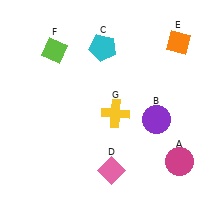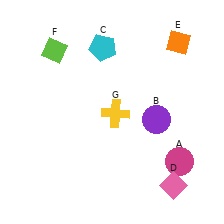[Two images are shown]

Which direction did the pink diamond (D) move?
The pink diamond (D) moved right.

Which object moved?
The pink diamond (D) moved right.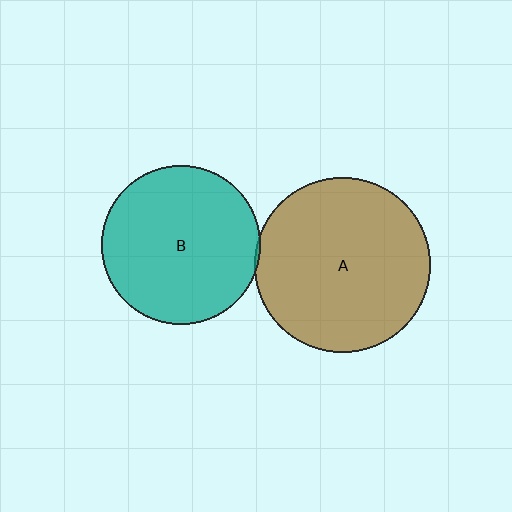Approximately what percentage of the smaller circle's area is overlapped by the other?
Approximately 5%.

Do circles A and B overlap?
Yes.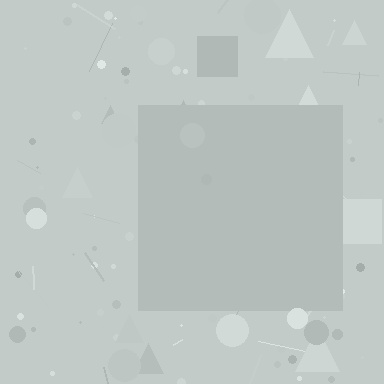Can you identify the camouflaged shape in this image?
The camouflaged shape is a square.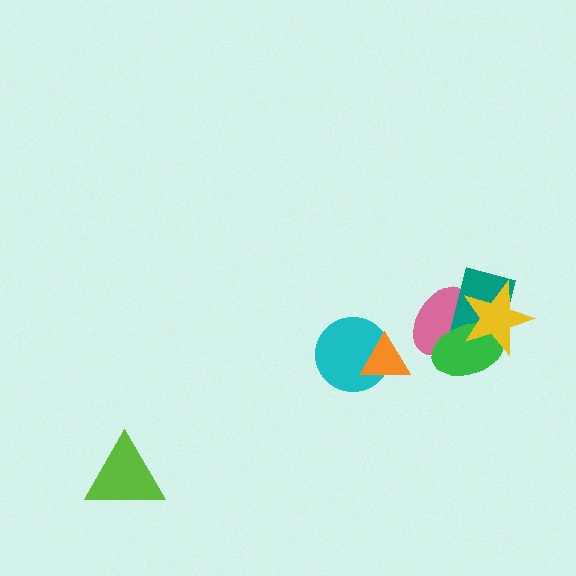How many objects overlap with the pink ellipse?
3 objects overlap with the pink ellipse.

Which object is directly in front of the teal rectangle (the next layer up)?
The green ellipse is directly in front of the teal rectangle.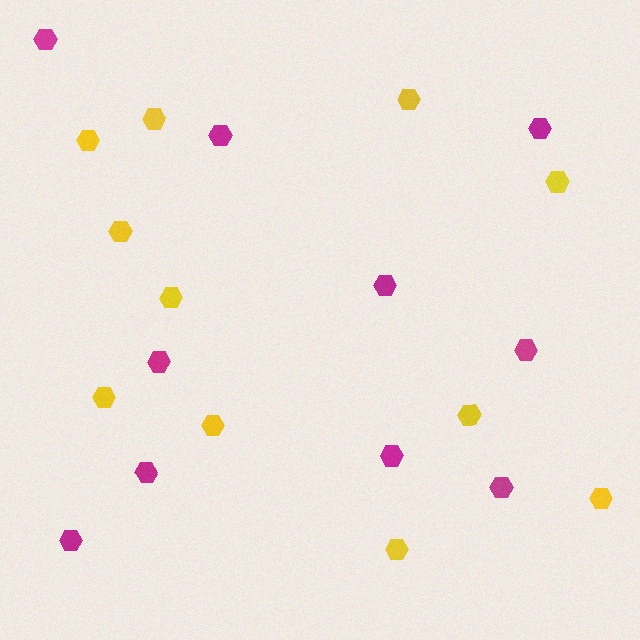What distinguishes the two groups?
There are 2 groups: one group of yellow hexagons (11) and one group of magenta hexagons (10).